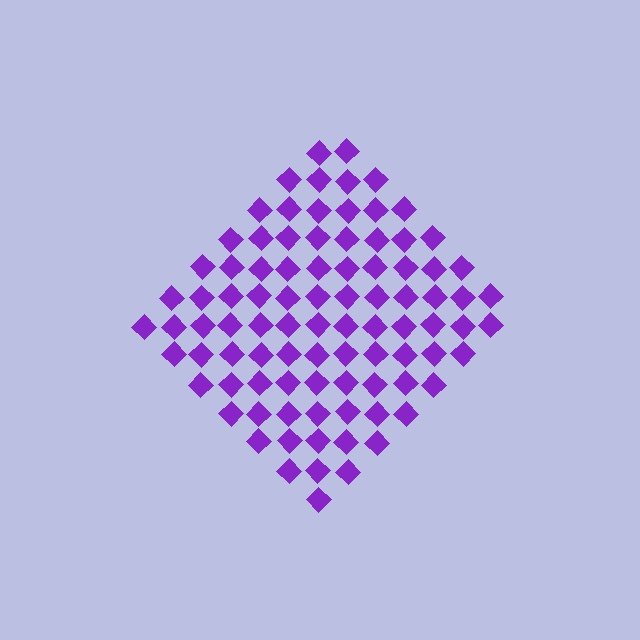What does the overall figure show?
The overall figure shows a diamond.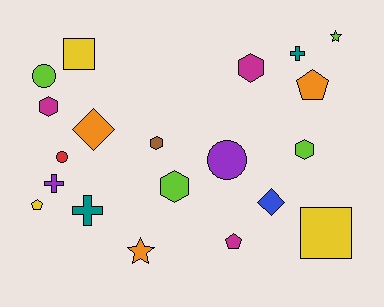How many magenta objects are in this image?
There are 3 magenta objects.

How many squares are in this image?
There are 2 squares.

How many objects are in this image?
There are 20 objects.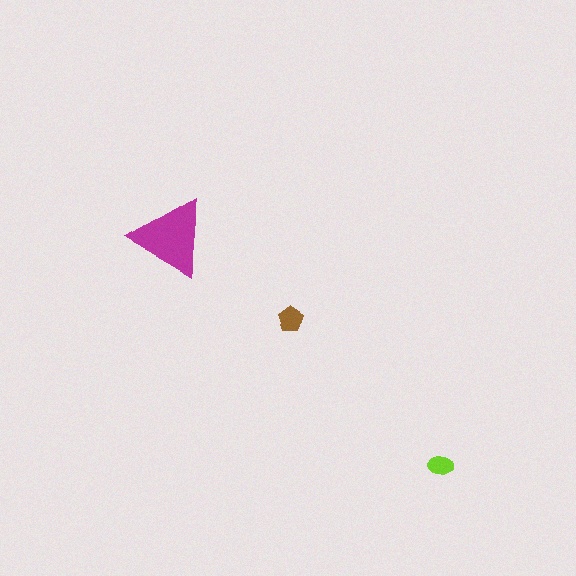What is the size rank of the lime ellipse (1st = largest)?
3rd.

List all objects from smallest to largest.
The lime ellipse, the brown pentagon, the magenta triangle.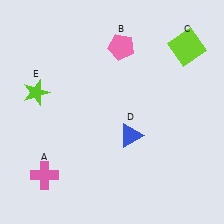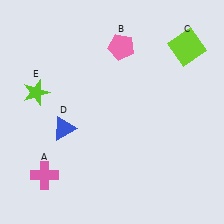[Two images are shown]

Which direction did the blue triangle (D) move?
The blue triangle (D) moved left.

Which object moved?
The blue triangle (D) moved left.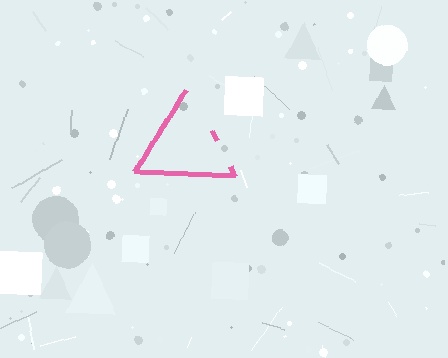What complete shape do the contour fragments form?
The contour fragments form a triangle.